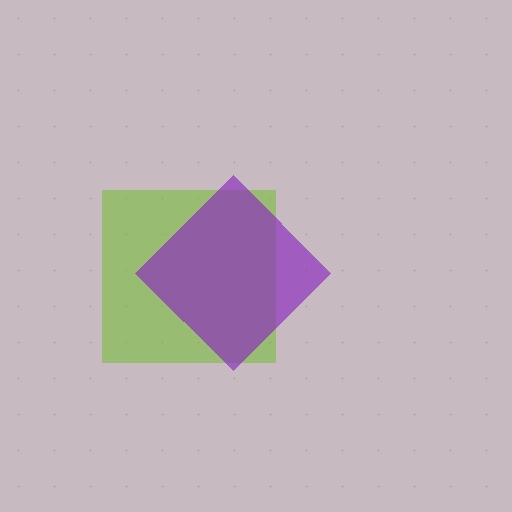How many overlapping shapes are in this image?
There are 2 overlapping shapes in the image.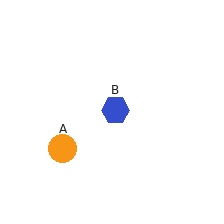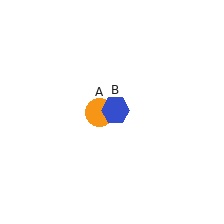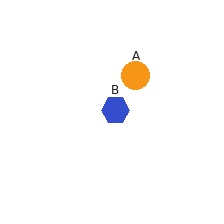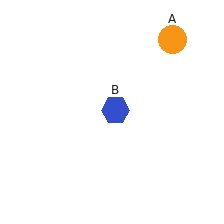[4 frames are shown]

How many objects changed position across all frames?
1 object changed position: orange circle (object A).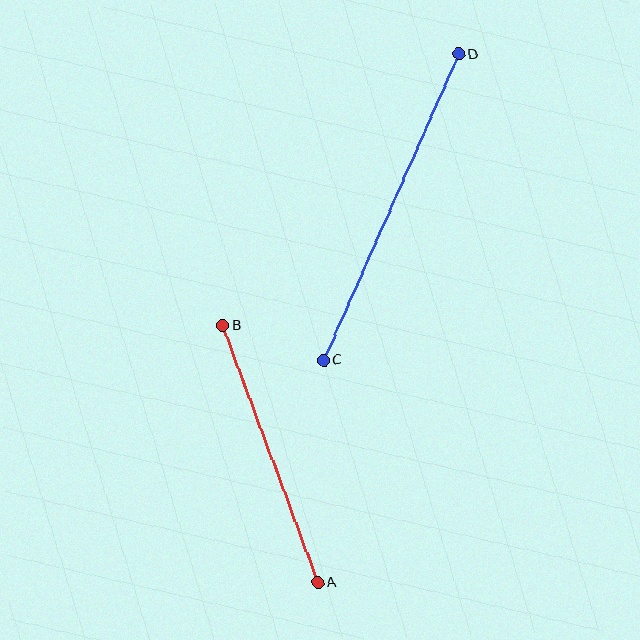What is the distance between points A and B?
The distance is approximately 274 pixels.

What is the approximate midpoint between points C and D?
The midpoint is at approximately (391, 207) pixels.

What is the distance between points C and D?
The distance is approximately 335 pixels.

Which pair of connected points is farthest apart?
Points C and D are farthest apart.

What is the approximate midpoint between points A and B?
The midpoint is at approximately (270, 454) pixels.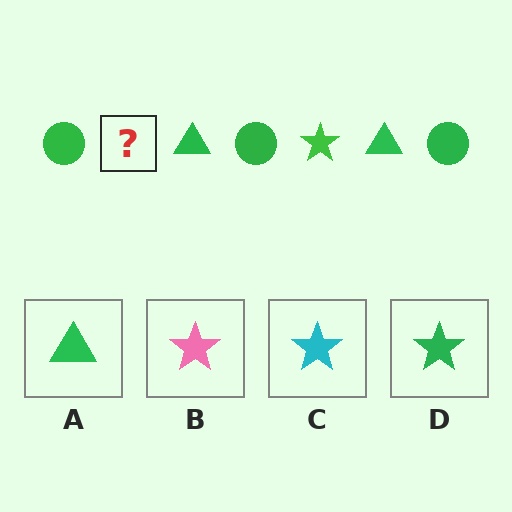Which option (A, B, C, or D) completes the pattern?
D.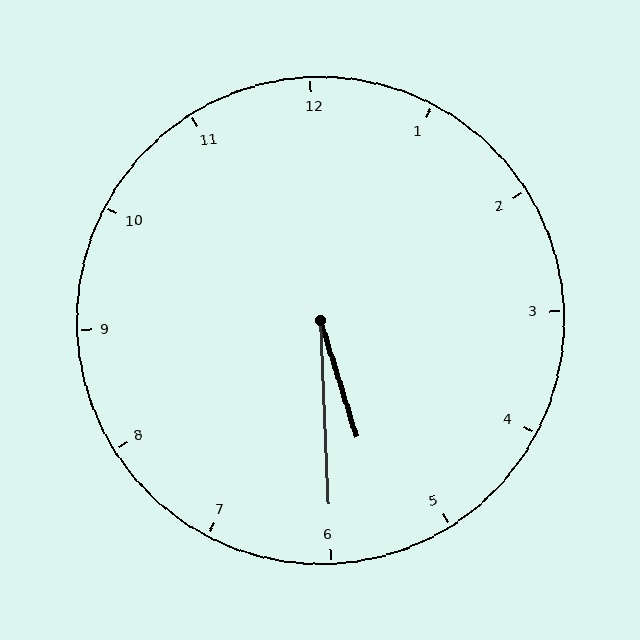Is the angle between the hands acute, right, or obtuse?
It is acute.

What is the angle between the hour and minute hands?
Approximately 15 degrees.